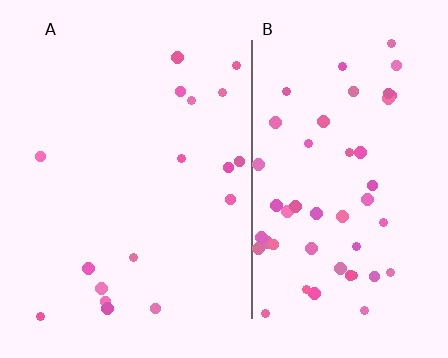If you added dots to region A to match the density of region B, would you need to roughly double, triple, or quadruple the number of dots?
Approximately triple.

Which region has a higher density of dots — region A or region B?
B (the right).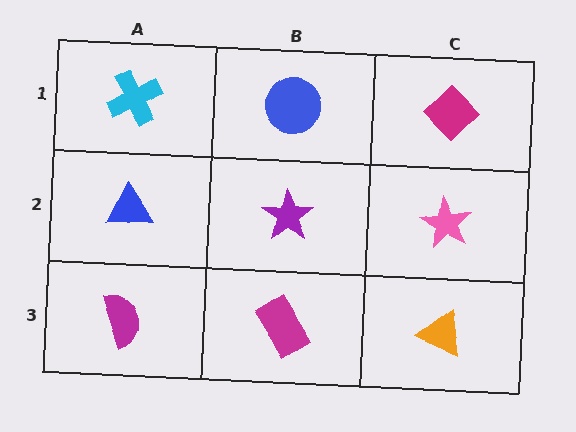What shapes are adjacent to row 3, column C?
A pink star (row 2, column C), a magenta rectangle (row 3, column B).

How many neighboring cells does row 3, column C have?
2.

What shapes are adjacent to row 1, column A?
A blue triangle (row 2, column A), a blue circle (row 1, column B).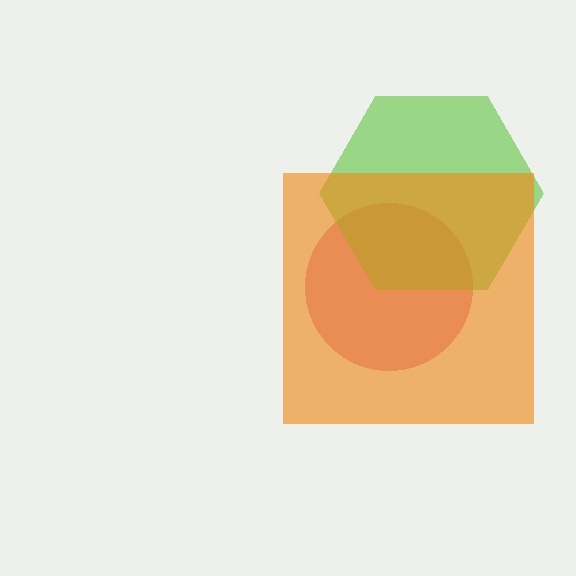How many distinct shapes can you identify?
There are 3 distinct shapes: a pink circle, a lime hexagon, an orange square.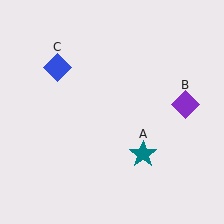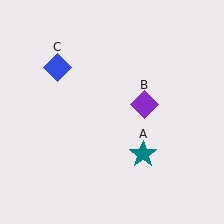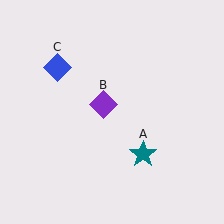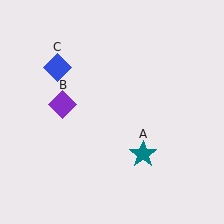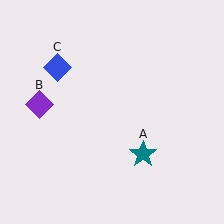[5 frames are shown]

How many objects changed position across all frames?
1 object changed position: purple diamond (object B).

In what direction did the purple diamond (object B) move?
The purple diamond (object B) moved left.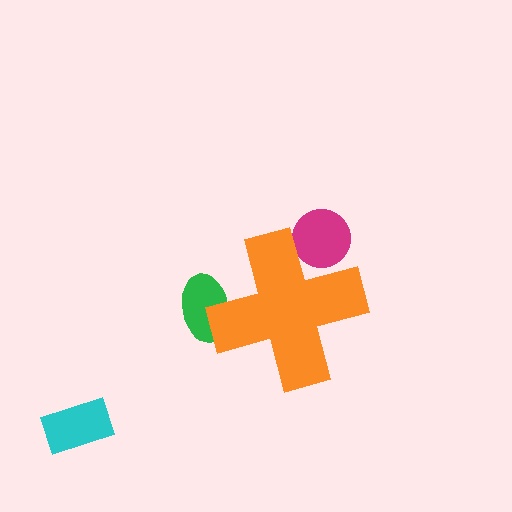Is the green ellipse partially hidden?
Yes, the green ellipse is partially hidden behind the orange cross.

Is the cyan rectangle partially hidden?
No, the cyan rectangle is fully visible.